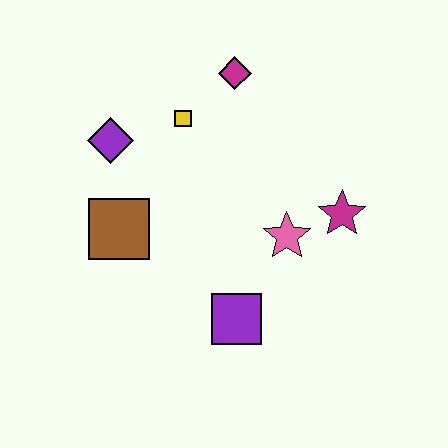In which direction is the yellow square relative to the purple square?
The yellow square is above the purple square.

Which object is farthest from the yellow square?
The purple square is farthest from the yellow square.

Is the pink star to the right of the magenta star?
No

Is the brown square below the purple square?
No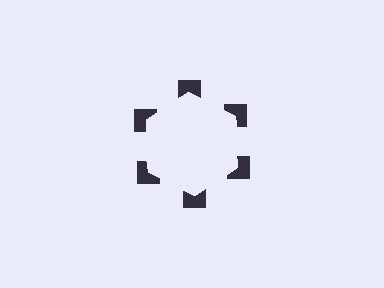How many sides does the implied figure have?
6 sides.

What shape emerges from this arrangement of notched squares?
An illusory hexagon — its edges are inferred from the aligned wedge cuts in the notched squares, not physically drawn.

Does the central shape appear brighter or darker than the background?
It typically appears slightly brighter than the background, even though no actual brightness change is drawn.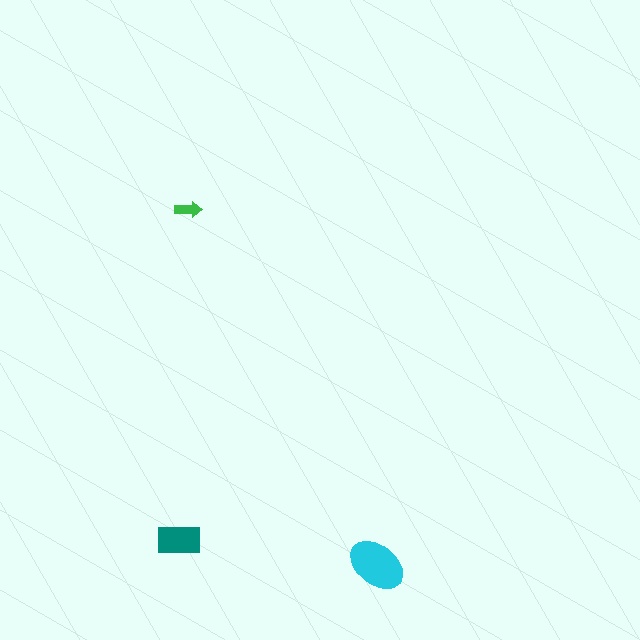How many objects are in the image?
There are 3 objects in the image.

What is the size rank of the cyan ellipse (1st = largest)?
1st.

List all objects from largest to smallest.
The cyan ellipse, the teal rectangle, the green arrow.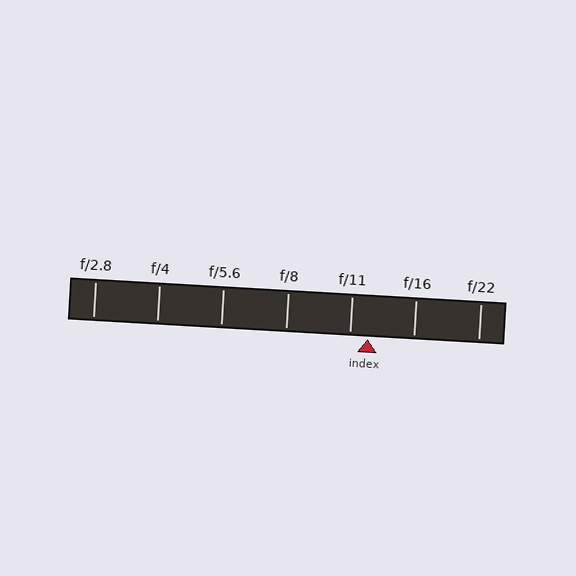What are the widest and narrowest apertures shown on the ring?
The widest aperture shown is f/2.8 and the narrowest is f/22.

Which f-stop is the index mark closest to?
The index mark is closest to f/11.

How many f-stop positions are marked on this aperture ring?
There are 7 f-stop positions marked.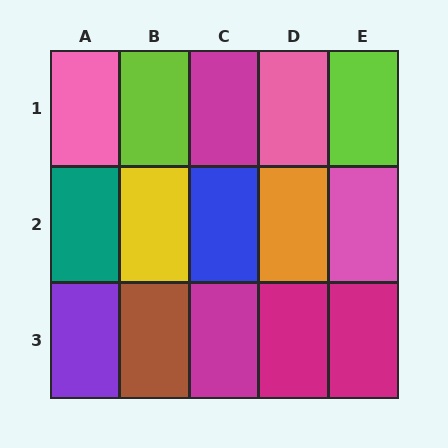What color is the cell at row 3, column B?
Brown.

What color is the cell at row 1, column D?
Pink.